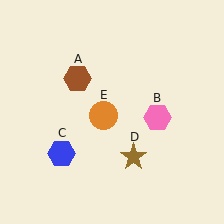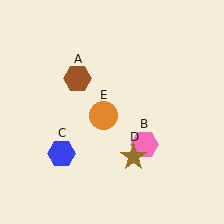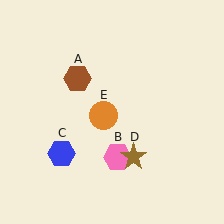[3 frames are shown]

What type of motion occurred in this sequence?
The pink hexagon (object B) rotated clockwise around the center of the scene.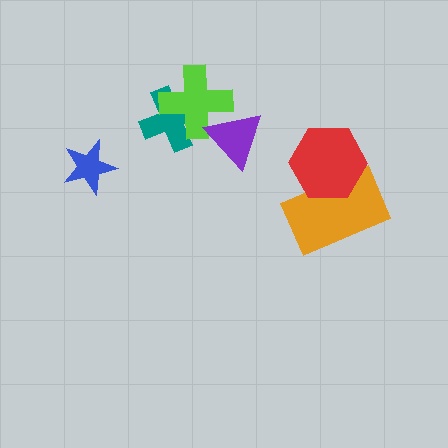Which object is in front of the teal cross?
The lime cross is in front of the teal cross.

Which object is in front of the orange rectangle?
The red hexagon is in front of the orange rectangle.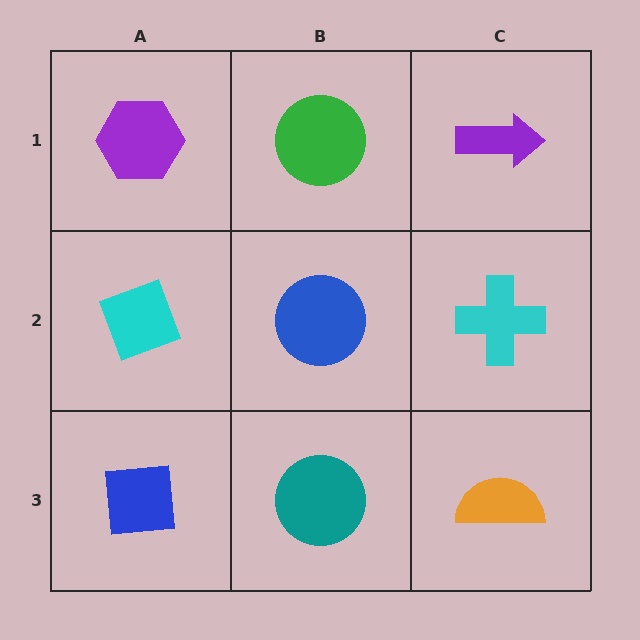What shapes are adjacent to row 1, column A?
A cyan diamond (row 2, column A), a green circle (row 1, column B).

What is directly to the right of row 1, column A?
A green circle.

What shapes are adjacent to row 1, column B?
A blue circle (row 2, column B), a purple hexagon (row 1, column A), a purple arrow (row 1, column C).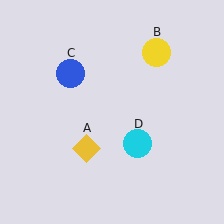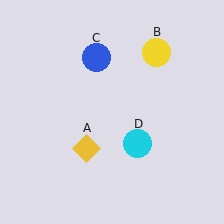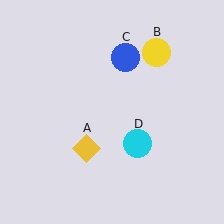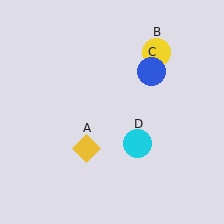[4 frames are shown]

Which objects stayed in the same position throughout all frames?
Yellow diamond (object A) and yellow circle (object B) and cyan circle (object D) remained stationary.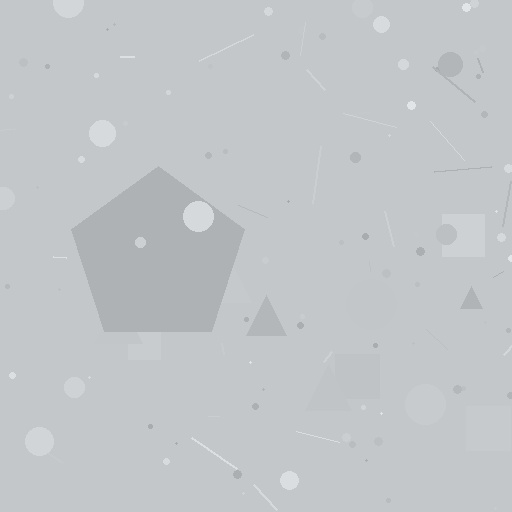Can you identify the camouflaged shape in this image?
The camouflaged shape is a pentagon.